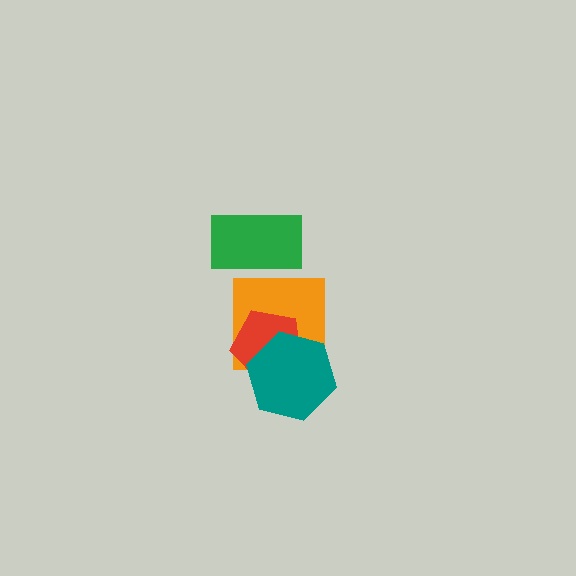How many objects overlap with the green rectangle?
0 objects overlap with the green rectangle.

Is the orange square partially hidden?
Yes, it is partially covered by another shape.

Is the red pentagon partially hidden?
Yes, it is partially covered by another shape.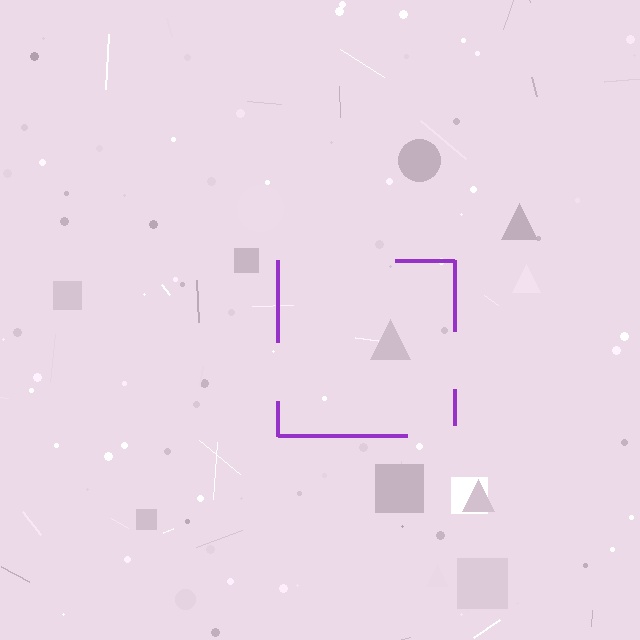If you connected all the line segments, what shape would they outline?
They would outline a square.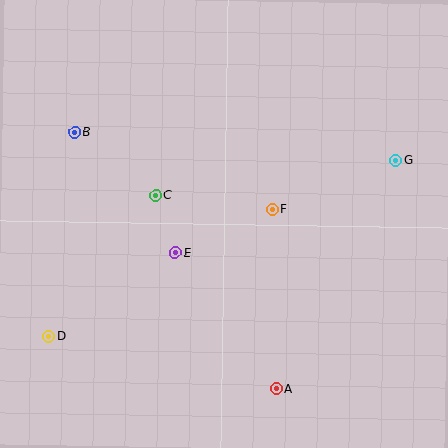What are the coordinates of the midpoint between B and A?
The midpoint between B and A is at (176, 260).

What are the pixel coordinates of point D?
Point D is at (49, 337).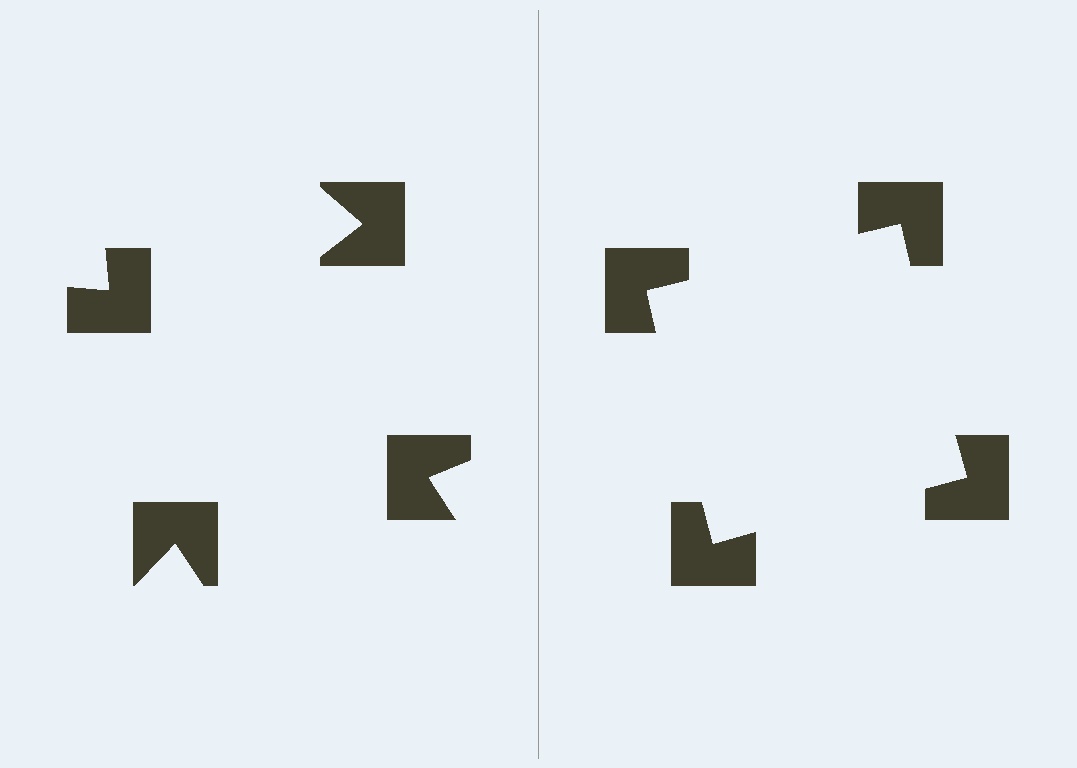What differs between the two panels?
The notched squares are positioned identically on both sides; only the wedge orientations differ. On the right they align to a square; on the left they are misaligned.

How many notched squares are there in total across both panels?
8 — 4 on each side.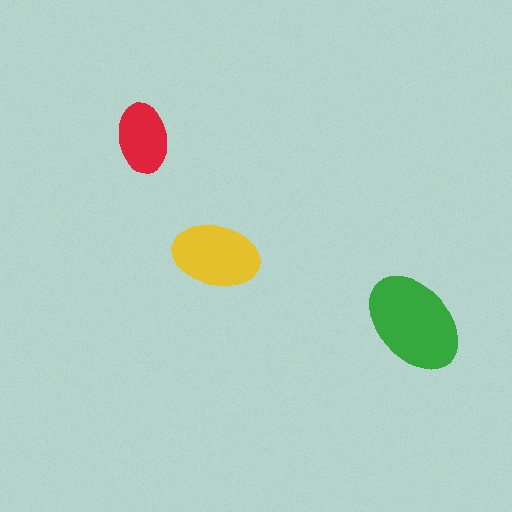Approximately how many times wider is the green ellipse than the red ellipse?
About 1.5 times wider.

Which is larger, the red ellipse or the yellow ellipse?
The yellow one.